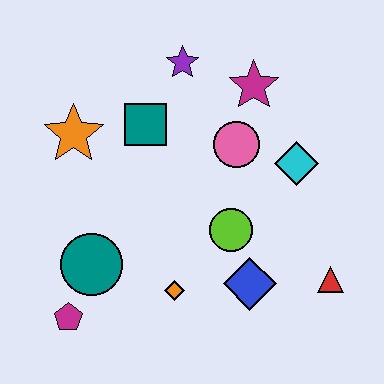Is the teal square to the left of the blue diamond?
Yes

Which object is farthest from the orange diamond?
The purple star is farthest from the orange diamond.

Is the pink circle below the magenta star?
Yes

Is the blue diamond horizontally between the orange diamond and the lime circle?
No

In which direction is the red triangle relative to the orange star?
The red triangle is to the right of the orange star.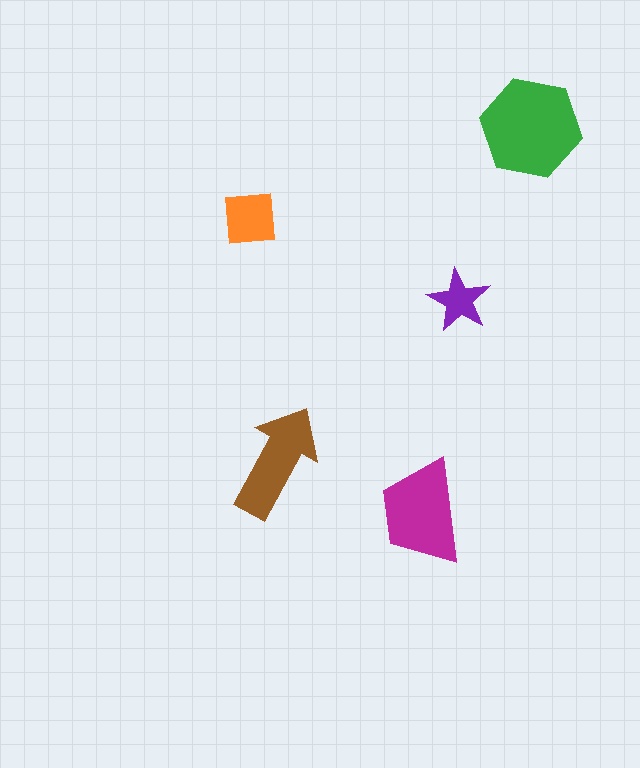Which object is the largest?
The green hexagon.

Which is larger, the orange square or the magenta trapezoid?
The magenta trapezoid.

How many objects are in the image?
There are 5 objects in the image.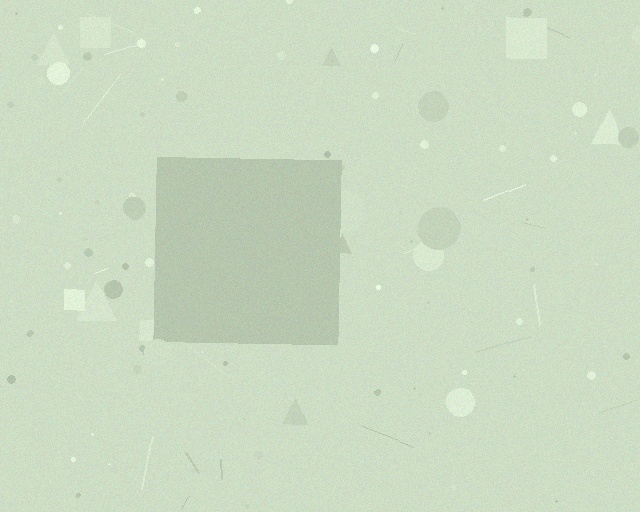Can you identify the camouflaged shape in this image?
The camouflaged shape is a square.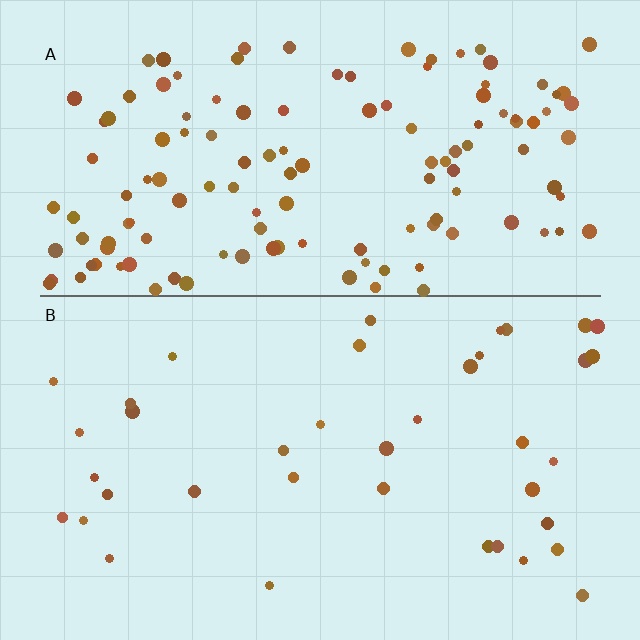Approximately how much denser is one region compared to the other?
Approximately 3.4× — region A over region B.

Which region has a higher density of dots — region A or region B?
A (the top).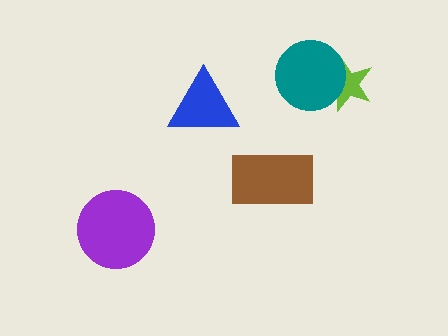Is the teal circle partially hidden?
No, no other shape covers it.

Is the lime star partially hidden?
Yes, it is partially covered by another shape.